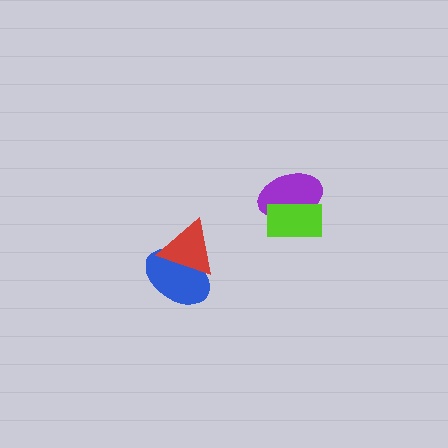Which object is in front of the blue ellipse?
The red triangle is in front of the blue ellipse.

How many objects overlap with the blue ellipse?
1 object overlaps with the blue ellipse.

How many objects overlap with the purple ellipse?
1 object overlaps with the purple ellipse.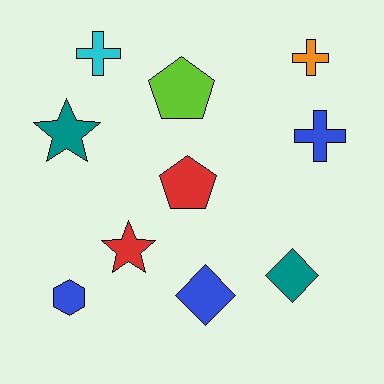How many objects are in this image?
There are 10 objects.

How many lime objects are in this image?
There is 1 lime object.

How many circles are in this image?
There are no circles.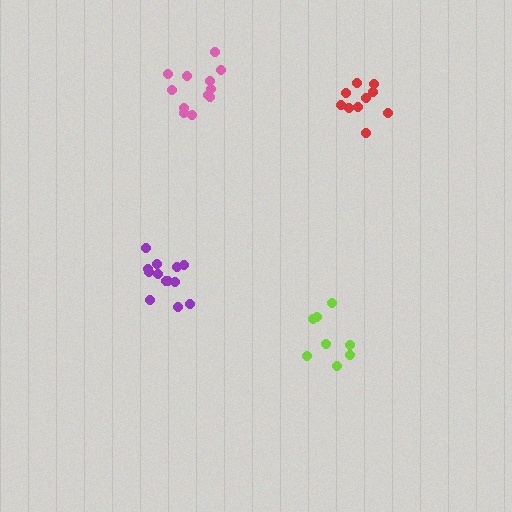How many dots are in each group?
Group 1: 13 dots, Group 2: 10 dots, Group 3: 12 dots, Group 4: 8 dots (43 total).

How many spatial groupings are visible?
There are 4 spatial groupings.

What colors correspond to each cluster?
The clusters are colored: purple, red, pink, lime.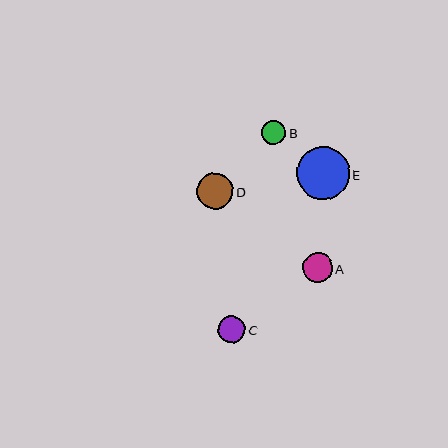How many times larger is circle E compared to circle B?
Circle E is approximately 2.1 times the size of circle B.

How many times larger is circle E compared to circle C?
Circle E is approximately 1.9 times the size of circle C.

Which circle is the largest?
Circle E is the largest with a size of approximately 53 pixels.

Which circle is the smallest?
Circle B is the smallest with a size of approximately 25 pixels.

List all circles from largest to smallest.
From largest to smallest: E, D, A, C, B.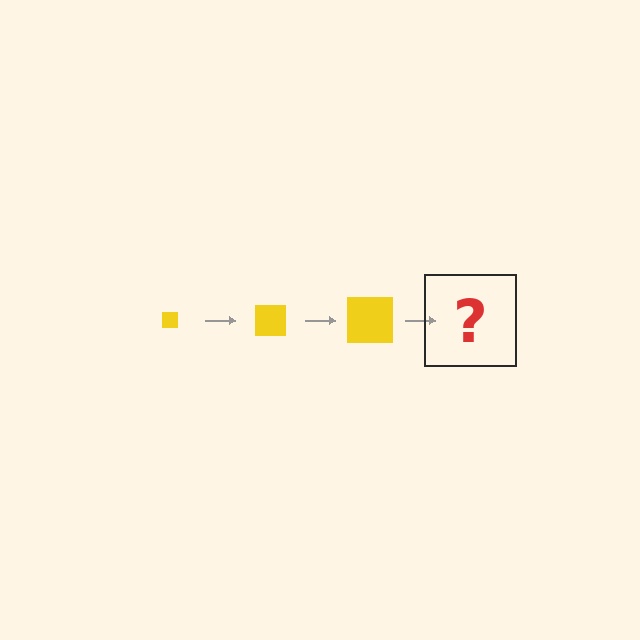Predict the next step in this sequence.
The next step is a yellow square, larger than the previous one.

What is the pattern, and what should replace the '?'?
The pattern is that the square gets progressively larger each step. The '?' should be a yellow square, larger than the previous one.